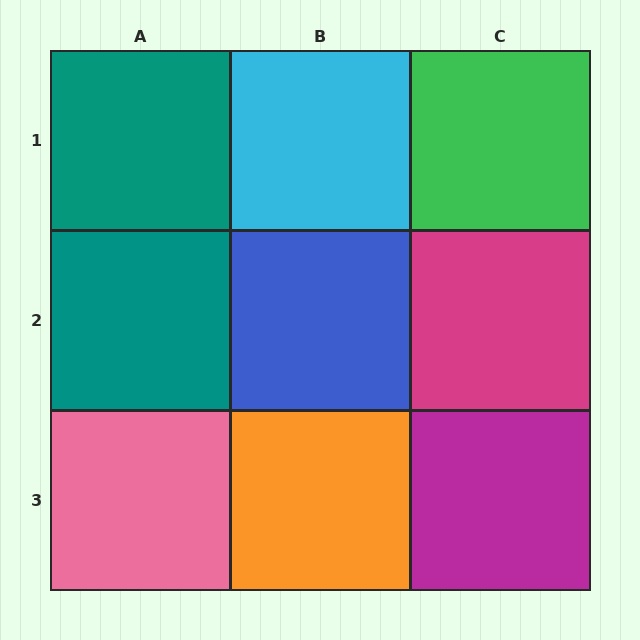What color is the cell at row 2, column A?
Teal.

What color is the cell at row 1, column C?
Green.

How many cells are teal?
2 cells are teal.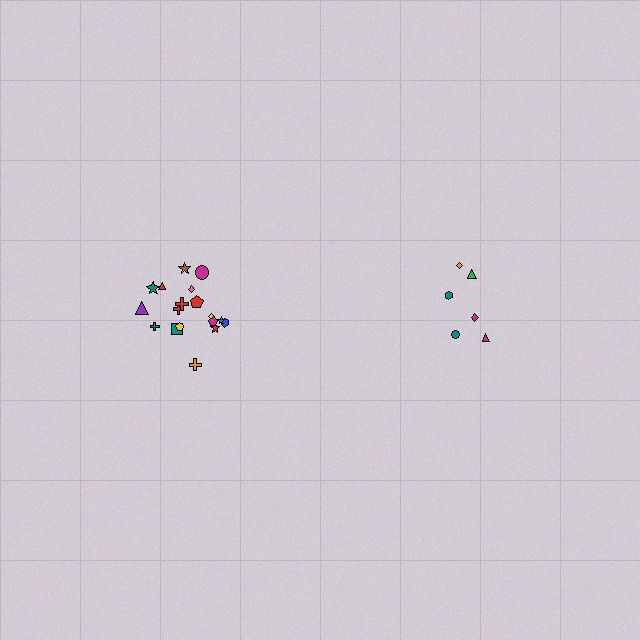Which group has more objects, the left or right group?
The left group.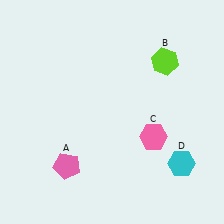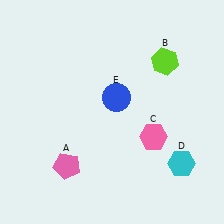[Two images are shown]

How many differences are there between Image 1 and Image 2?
There is 1 difference between the two images.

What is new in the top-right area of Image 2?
A blue circle (E) was added in the top-right area of Image 2.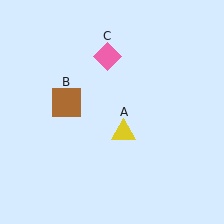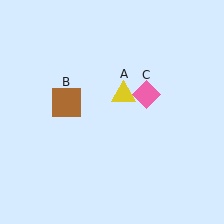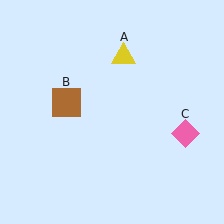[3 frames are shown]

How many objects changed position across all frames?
2 objects changed position: yellow triangle (object A), pink diamond (object C).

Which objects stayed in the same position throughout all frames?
Brown square (object B) remained stationary.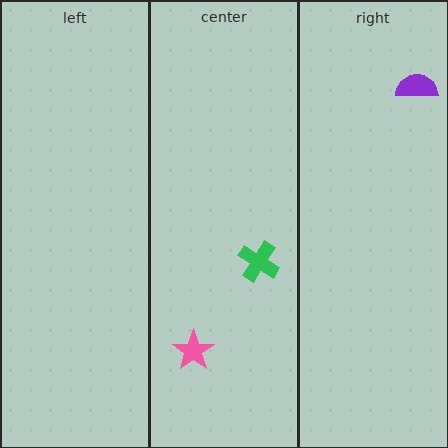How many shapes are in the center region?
2.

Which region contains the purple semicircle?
The right region.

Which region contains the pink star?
The center region.